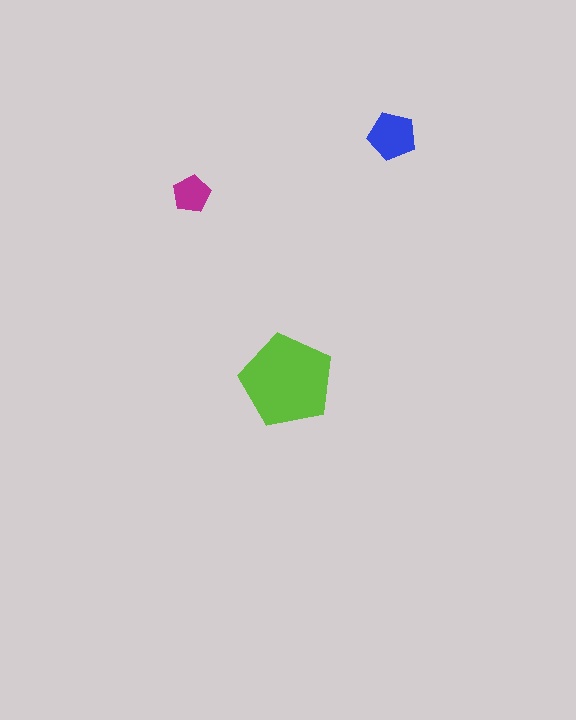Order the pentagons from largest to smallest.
the lime one, the blue one, the magenta one.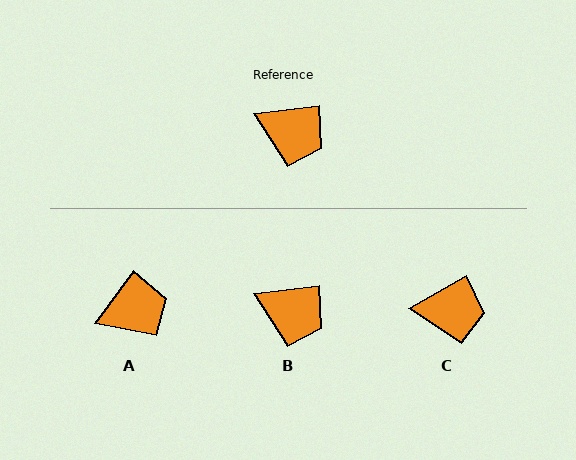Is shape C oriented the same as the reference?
No, it is off by about 23 degrees.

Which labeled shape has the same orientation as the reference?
B.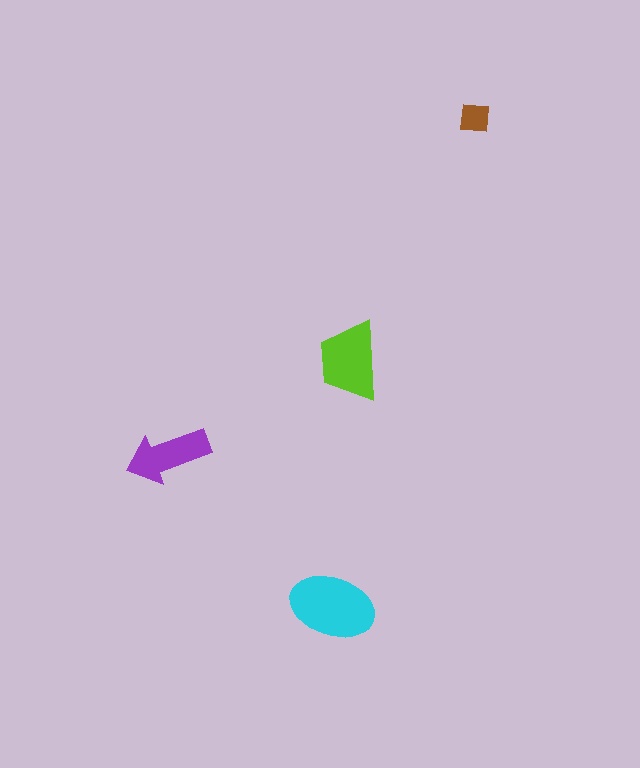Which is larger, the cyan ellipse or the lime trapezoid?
The cyan ellipse.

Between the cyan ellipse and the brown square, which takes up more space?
The cyan ellipse.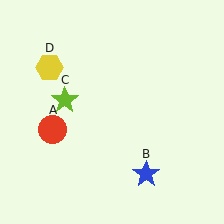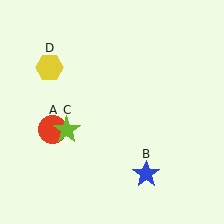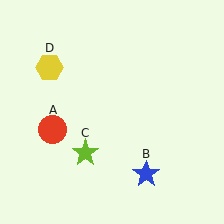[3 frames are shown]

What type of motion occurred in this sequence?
The lime star (object C) rotated counterclockwise around the center of the scene.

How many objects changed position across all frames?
1 object changed position: lime star (object C).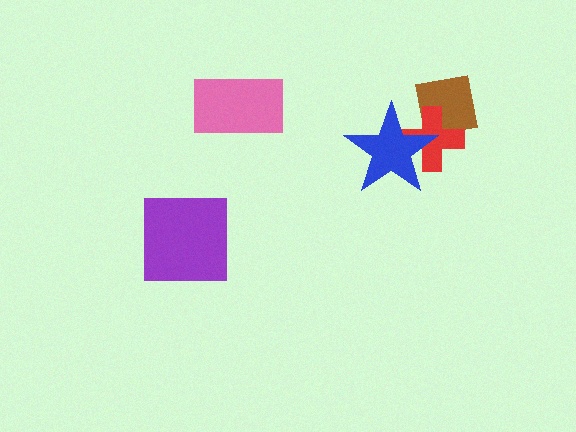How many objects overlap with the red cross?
2 objects overlap with the red cross.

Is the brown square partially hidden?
Yes, it is partially covered by another shape.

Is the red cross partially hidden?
Yes, it is partially covered by another shape.